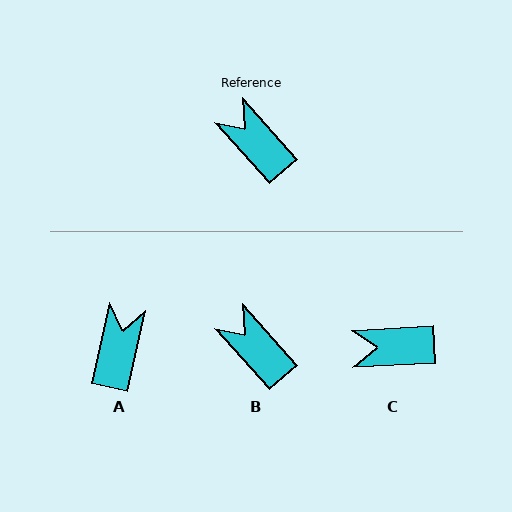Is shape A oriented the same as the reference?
No, it is off by about 54 degrees.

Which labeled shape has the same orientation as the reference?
B.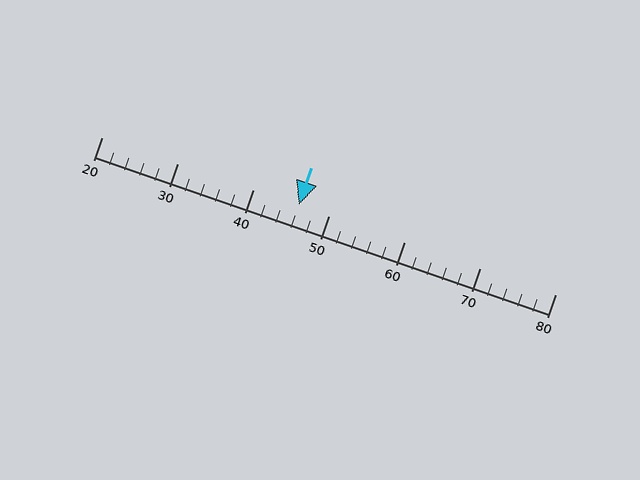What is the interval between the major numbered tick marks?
The major tick marks are spaced 10 units apart.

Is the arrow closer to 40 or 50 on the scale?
The arrow is closer to 50.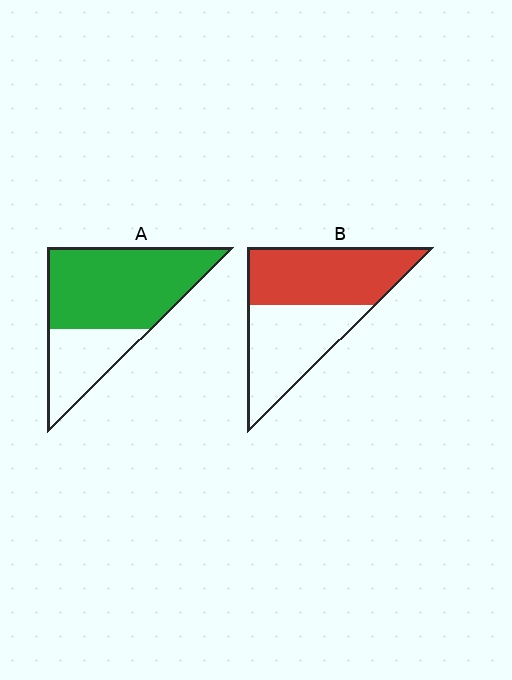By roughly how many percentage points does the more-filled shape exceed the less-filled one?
By roughly 15 percentage points (A over B).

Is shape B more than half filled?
Roughly half.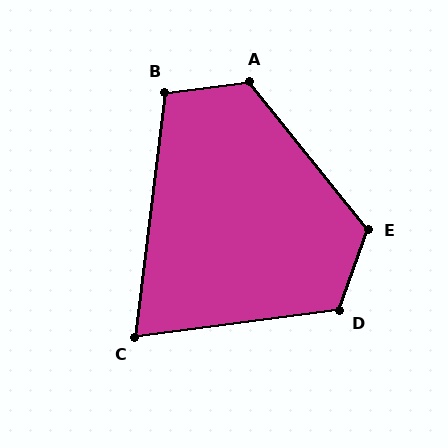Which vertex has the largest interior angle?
E, at approximately 122 degrees.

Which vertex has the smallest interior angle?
C, at approximately 76 degrees.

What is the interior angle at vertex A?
Approximately 122 degrees (obtuse).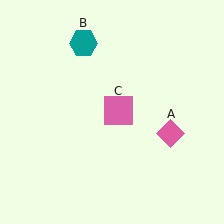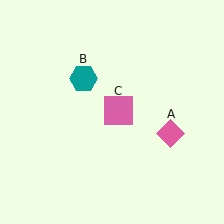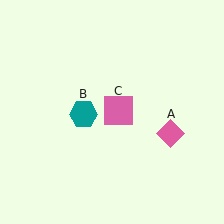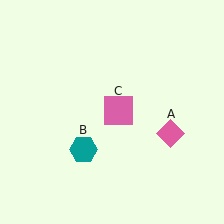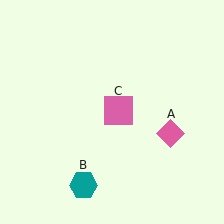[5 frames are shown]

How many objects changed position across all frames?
1 object changed position: teal hexagon (object B).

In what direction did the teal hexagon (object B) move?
The teal hexagon (object B) moved down.